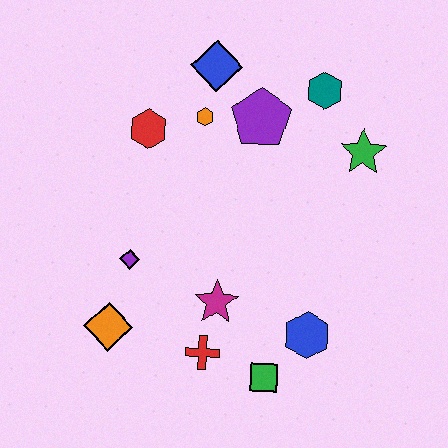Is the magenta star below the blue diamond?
Yes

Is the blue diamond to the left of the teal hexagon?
Yes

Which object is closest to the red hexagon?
The orange hexagon is closest to the red hexagon.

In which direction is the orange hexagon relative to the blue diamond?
The orange hexagon is below the blue diamond.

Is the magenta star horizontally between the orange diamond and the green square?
Yes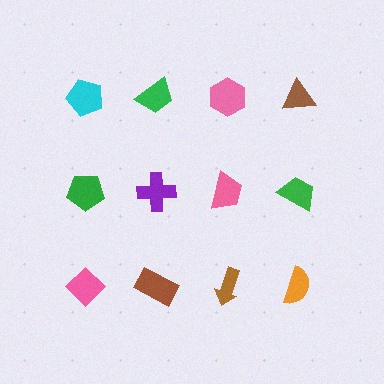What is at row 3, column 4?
An orange semicircle.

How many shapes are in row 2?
4 shapes.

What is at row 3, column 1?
A pink diamond.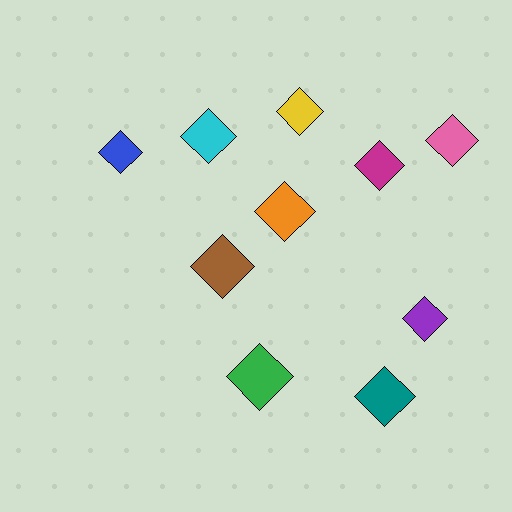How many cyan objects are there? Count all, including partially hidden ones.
There is 1 cyan object.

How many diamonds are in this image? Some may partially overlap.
There are 10 diamonds.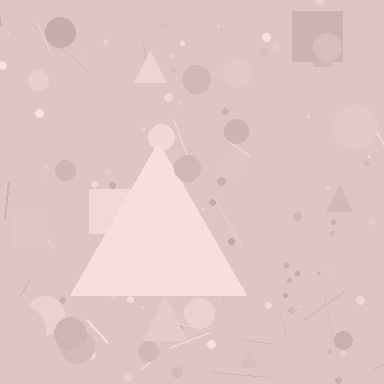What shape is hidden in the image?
A triangle is hidden in the image.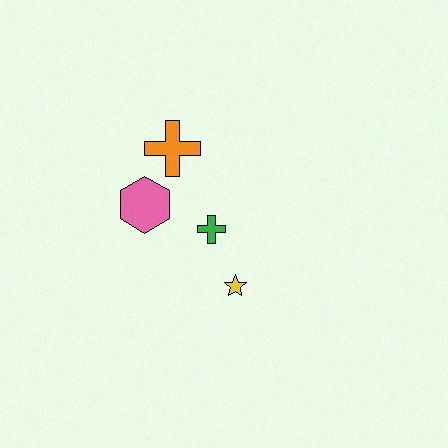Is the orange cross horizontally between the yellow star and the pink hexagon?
Yes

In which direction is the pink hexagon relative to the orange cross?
The pink hexagon is below the orange cross.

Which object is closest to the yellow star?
The green cross is closest to the yellow star.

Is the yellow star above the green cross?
No